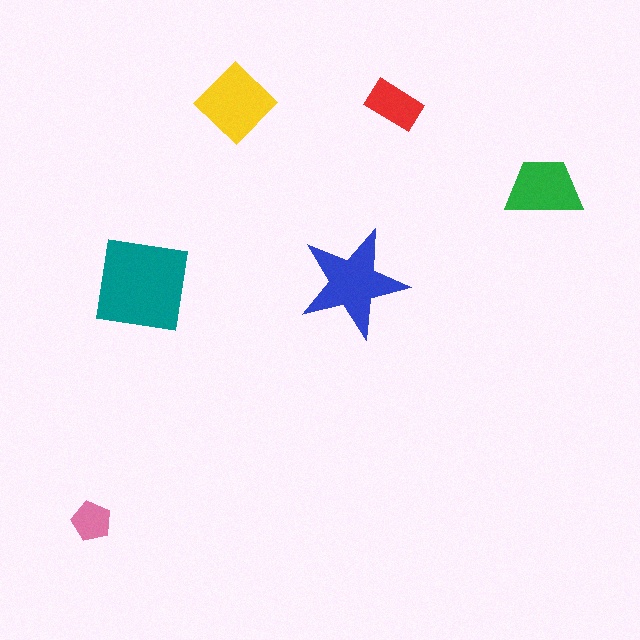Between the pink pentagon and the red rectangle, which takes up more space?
The red rectangle.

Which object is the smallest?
The pink pentagon.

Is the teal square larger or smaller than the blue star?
Larger.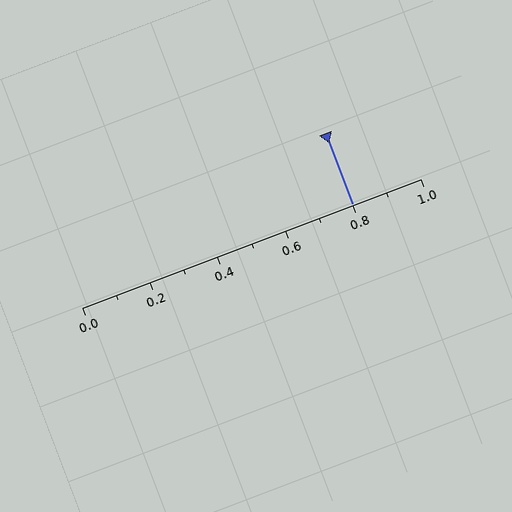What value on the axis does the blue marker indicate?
The marker indicates approximately 0.8.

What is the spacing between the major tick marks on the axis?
The major ticks are spaced 0.2 apart.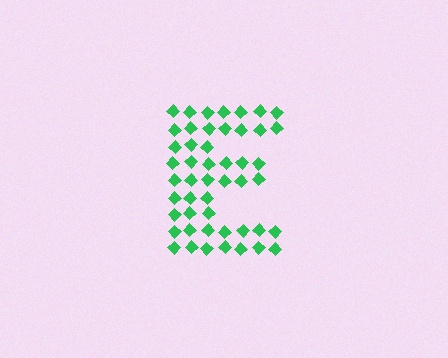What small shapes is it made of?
It is made of small diamonds.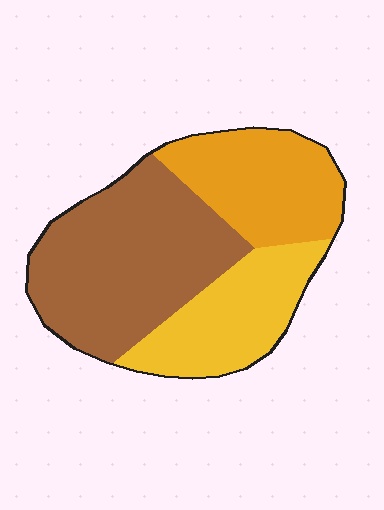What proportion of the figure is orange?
Orange takes up about one quarter (1/4) of the figure.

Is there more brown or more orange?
Brown.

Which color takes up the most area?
Brown, at roughly 45%.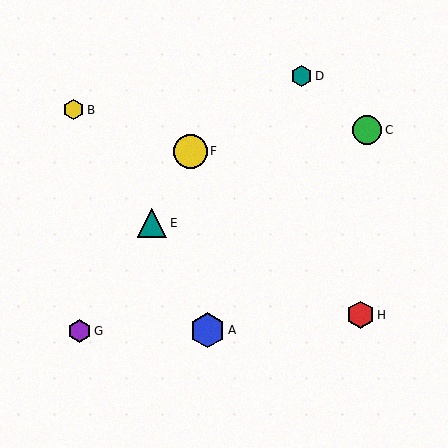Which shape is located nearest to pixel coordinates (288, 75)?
The teal hexagon (labeled D) at (301, 76) is nearest to that location.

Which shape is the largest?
The blue hexagon (labeled A) is the largest.